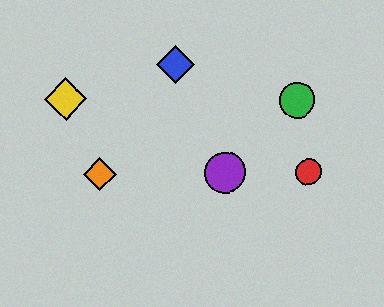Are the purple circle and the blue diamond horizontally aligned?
No, the purple circle is at y≈173 and the blue diamond is at y≈65.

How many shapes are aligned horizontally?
3 shapes (the red circle, the purple circle, the orange diamond) are aligned horizontally.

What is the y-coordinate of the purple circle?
The purple circle is at y≈173.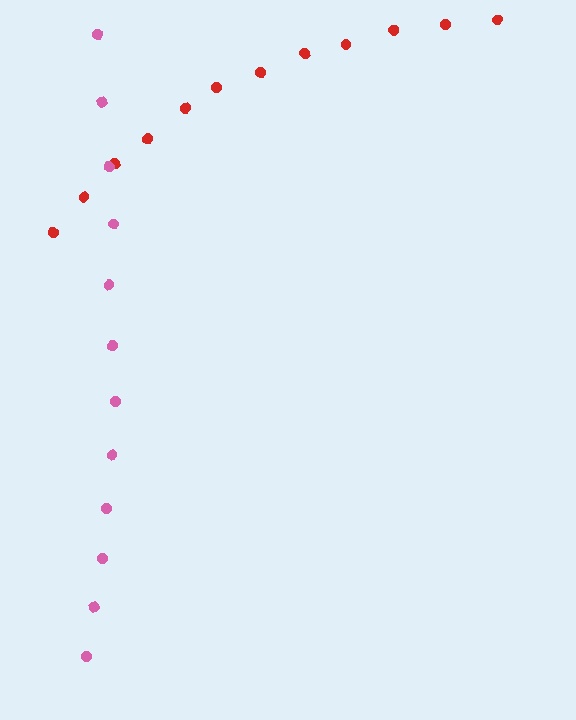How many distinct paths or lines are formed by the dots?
There are 2 distinct paths.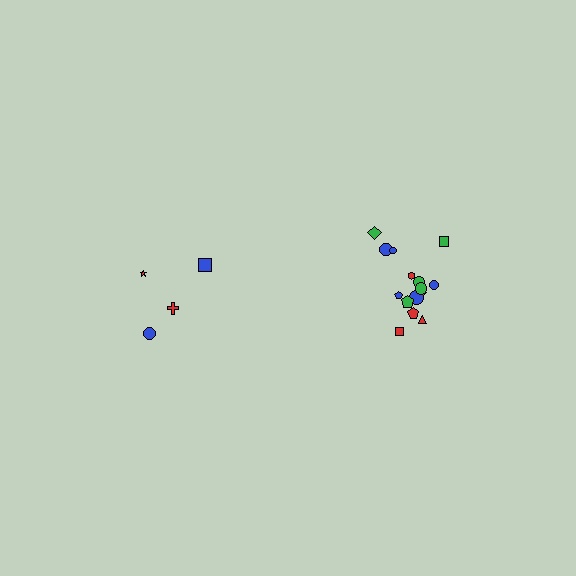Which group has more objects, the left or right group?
The right group.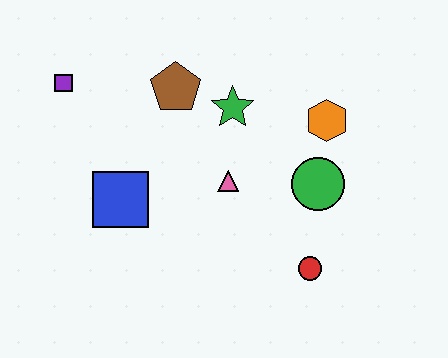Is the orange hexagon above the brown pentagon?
No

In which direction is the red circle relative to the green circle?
The red circle is below the green circle.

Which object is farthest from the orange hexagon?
The purple square is farthest from the orange hexagon.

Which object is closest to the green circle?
The orange hexagon is closest to the green circle.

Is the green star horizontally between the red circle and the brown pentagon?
Yes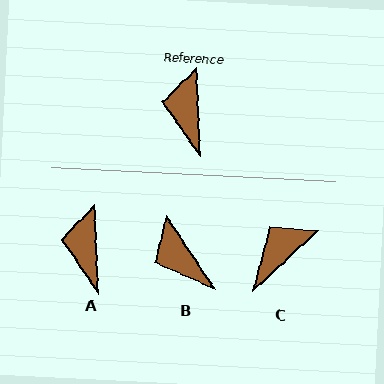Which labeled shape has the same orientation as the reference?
A.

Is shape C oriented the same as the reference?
No, it is off by about 50 degrees.